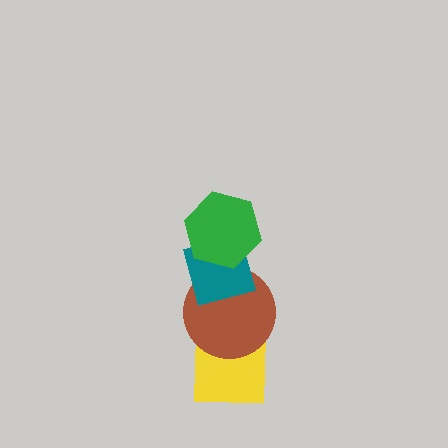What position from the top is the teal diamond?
The teal diamond is 2nd from the top.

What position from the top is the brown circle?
The brown circle is 3rd from the top.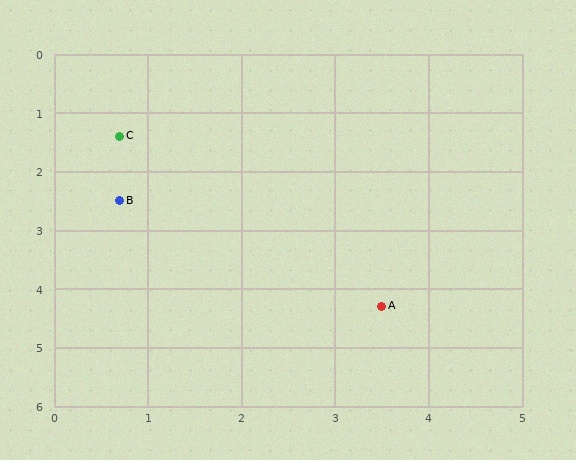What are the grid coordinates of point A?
Point A is at approximately (3.5, 4.3).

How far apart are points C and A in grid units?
Points C and A are about 4.0 grid units apart.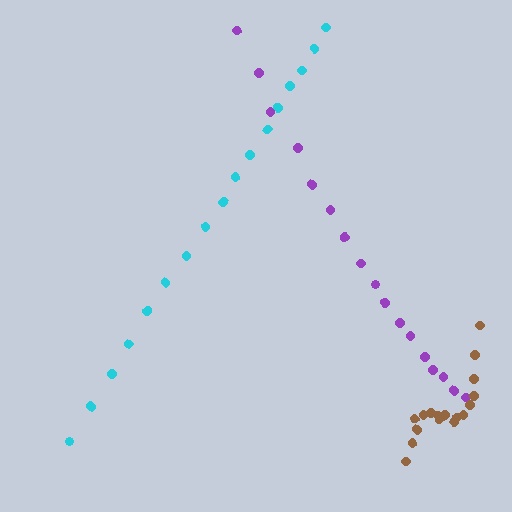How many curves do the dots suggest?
There are 3 distinct paths.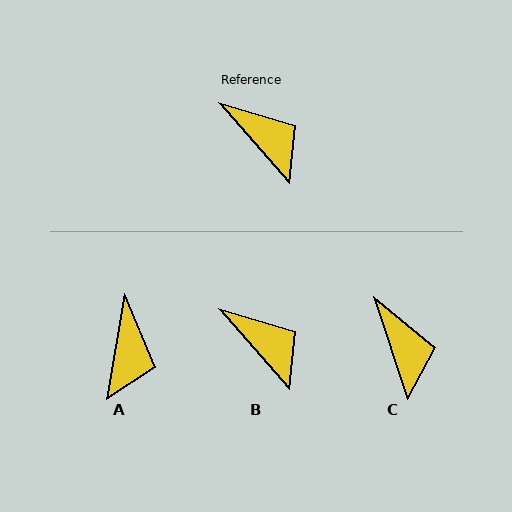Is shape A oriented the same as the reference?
No, it is off by about 51 degrees.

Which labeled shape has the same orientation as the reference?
B.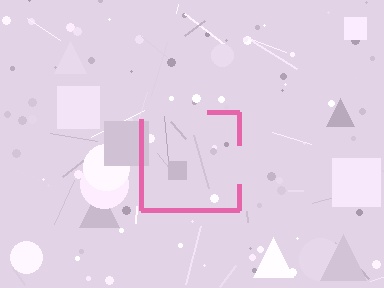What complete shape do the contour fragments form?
The contour fragments form a square.